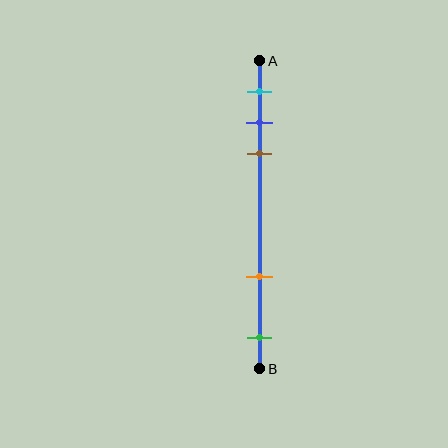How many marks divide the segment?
There are 5 marks dividing the segment.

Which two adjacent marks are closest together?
The blue and brown marks are the closest adjacent pair.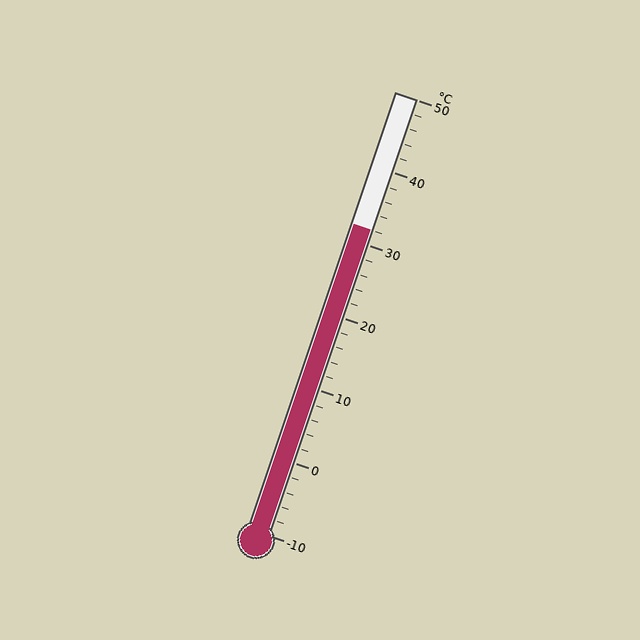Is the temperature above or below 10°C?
The temperature is above 10°C.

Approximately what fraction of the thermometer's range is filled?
The thermometer is filled to approximately 70% of its range.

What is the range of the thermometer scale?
The thermometer scale ranges from -10°C to 50°C.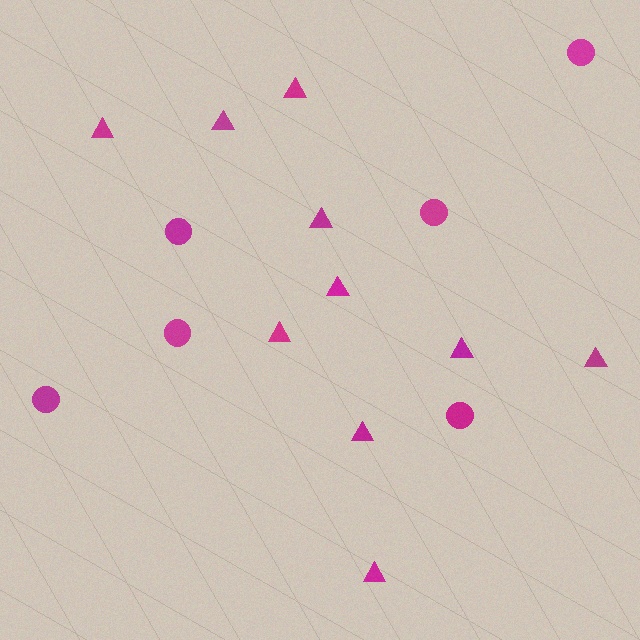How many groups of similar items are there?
There are 2 groups: one group of triangles (10) and one group of circles (6).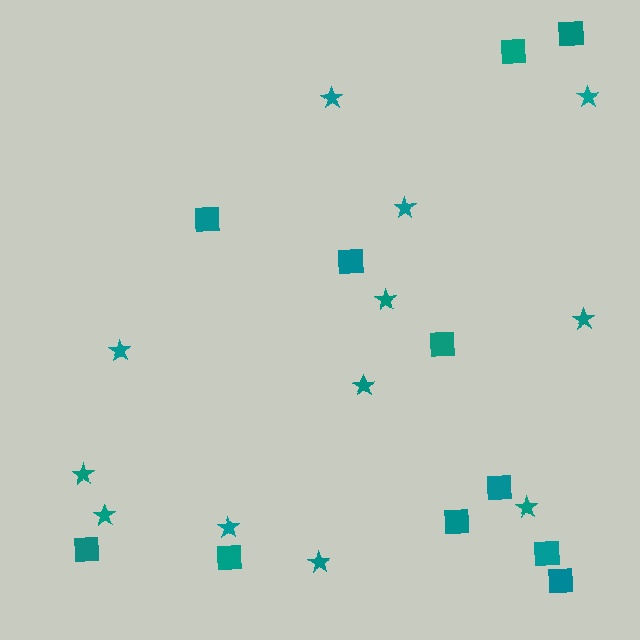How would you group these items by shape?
There are 2 groups: one group of squares (11) and one group of stars (12).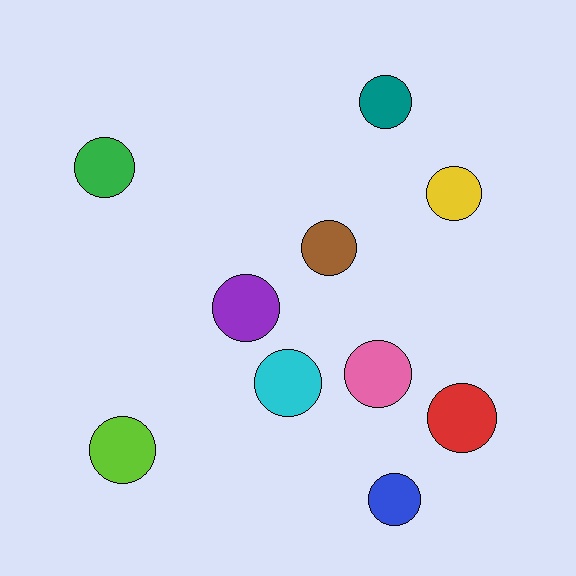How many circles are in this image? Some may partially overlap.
There are 10 circles.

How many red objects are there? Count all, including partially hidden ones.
There is 1 red object.